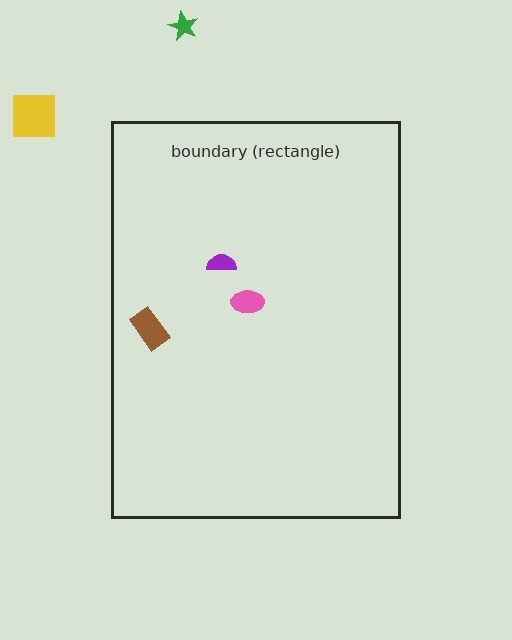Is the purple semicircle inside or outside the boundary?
Inside.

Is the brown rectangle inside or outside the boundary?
Inside.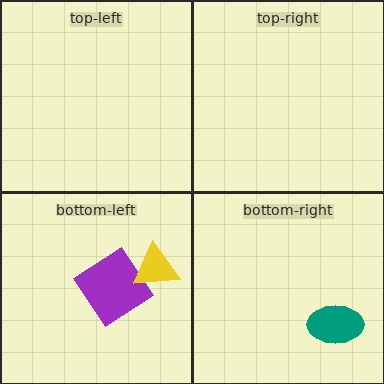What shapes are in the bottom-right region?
The teal ellipse.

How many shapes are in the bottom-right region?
1.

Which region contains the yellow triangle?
The bottom-left region.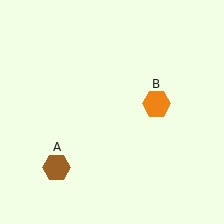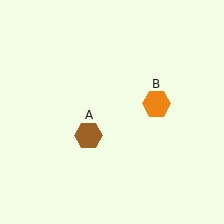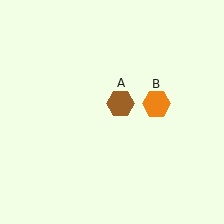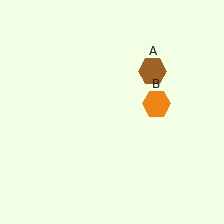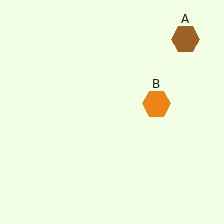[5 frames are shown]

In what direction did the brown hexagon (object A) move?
The brown hexagon (object A) moved up and to the right.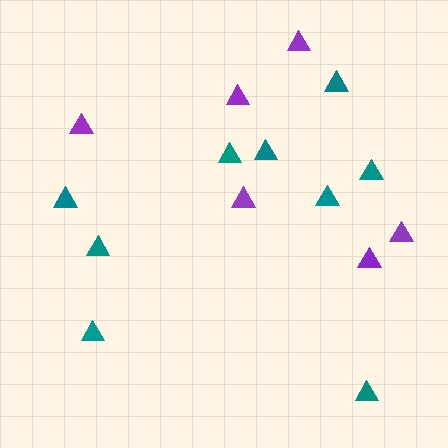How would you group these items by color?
There are 2 groups: one group of teal triangles (9) and one group of purple triangles (6).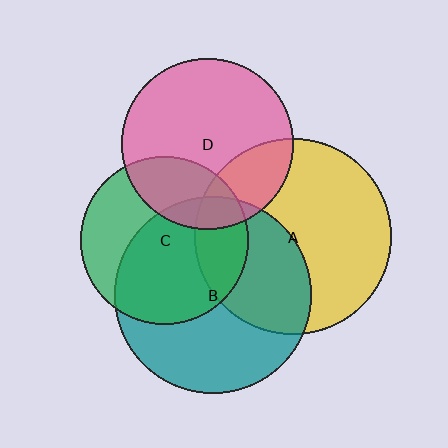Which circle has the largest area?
Circle B (teal).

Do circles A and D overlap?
Yes.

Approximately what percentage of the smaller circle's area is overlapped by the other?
Approximately 25%.